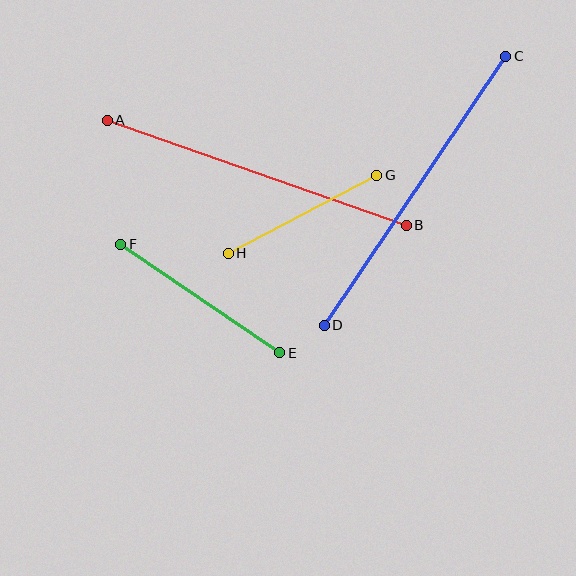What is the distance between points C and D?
The distance is approximately 325 pixels.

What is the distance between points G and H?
The distance is approximately 168 pixels.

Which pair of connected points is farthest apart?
Points C and D are farthest apart.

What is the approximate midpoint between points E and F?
The midpoint is at approximately (200, 299) pixels.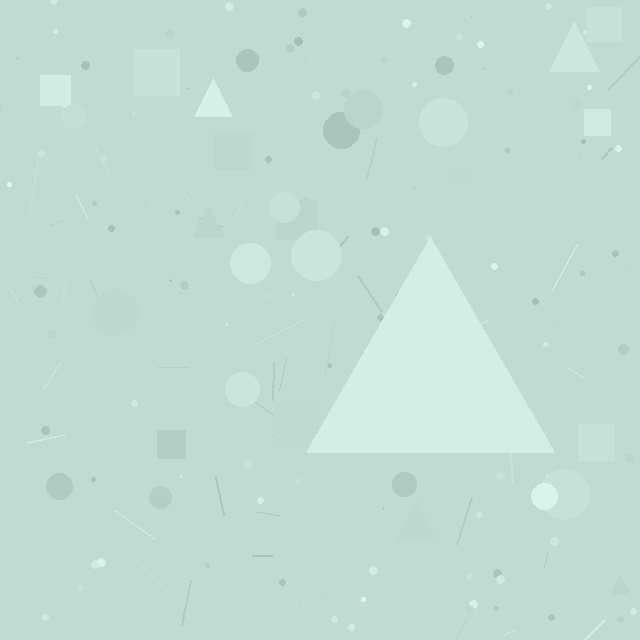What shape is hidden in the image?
A triangle is hidden in the image.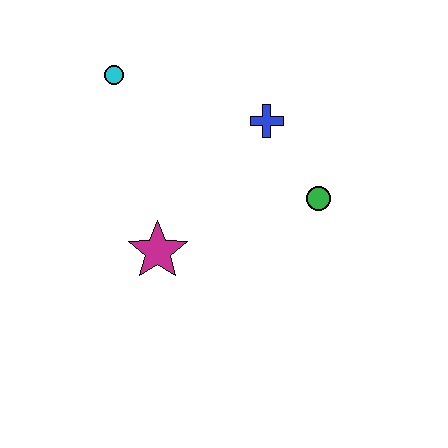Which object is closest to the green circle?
The blue cross is closest to the green circle.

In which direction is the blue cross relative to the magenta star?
The blue cross is above the magenta star.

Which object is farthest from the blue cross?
The magenta star is farthest from the blue cross.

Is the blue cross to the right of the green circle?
No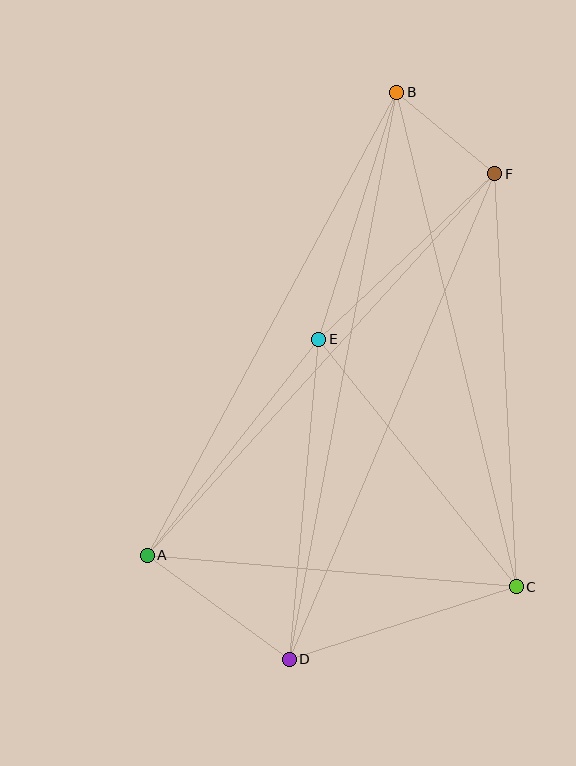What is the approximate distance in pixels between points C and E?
The distance between C and E is approximately 317 pixels.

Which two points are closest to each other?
Points B and F are closest to each other.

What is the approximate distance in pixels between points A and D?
The distance between A and D is approximately 176 pixels.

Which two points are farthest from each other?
Points B and D are farthest from each other.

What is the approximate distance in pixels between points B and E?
The distance between B and E is approximately 259 pixels.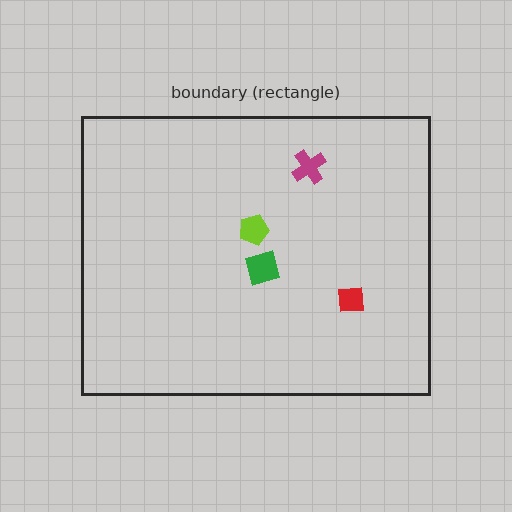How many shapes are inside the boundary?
4 inside, 0 outside.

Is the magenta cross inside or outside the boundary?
Inside.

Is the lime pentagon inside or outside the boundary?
Inside.